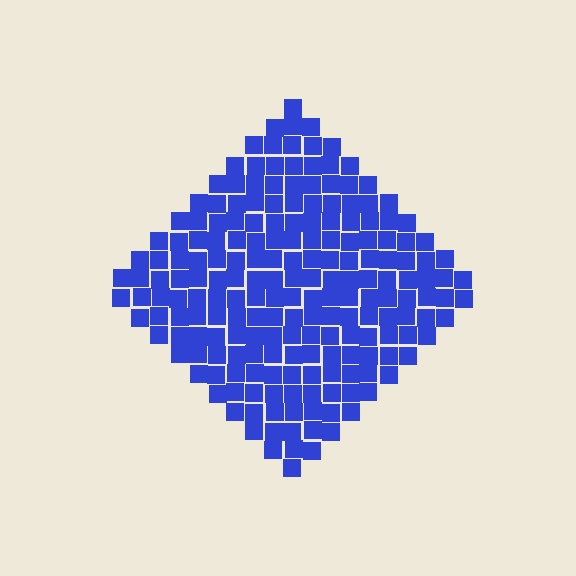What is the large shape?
The large shape is a diamond.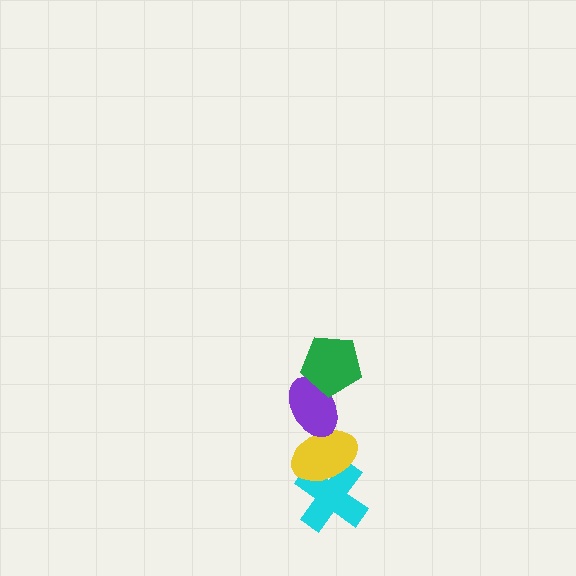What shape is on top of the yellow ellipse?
The purple ellipse is on top of the yellow ellipse.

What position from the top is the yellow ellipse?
The yellow ellipse is 3rd from the top.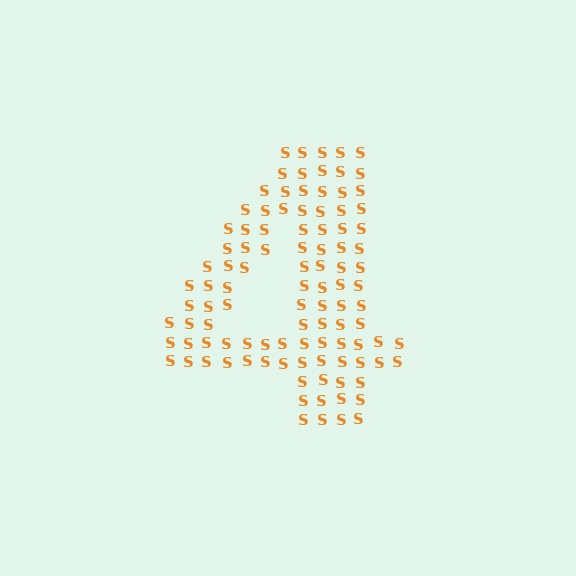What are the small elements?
The small elements are letter S's.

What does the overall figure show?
The overall figure shows the digit 4.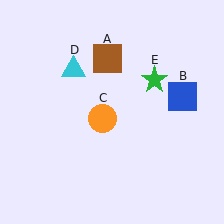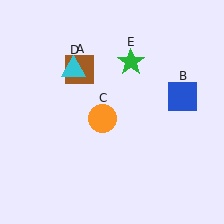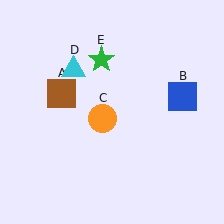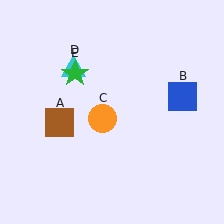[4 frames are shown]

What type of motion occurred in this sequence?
The brown square (object A), green star (object E) rotated counterclockwise around the center of the scene.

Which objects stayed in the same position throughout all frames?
Blue square (object B) and orange circle (object C) and cyan triangle (object D) remained stationary.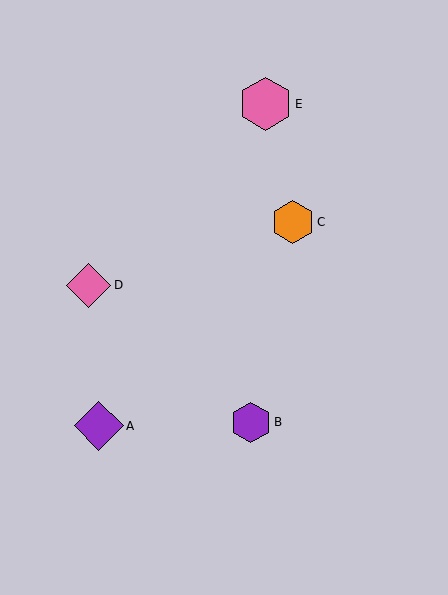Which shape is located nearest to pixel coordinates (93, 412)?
The purple diamond (labeled A) at (99, 426) is nearest to that location.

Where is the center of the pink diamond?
The center of the pink diamond is at (89, 285).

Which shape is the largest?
The pink hexagon (labeled E) is the largest.